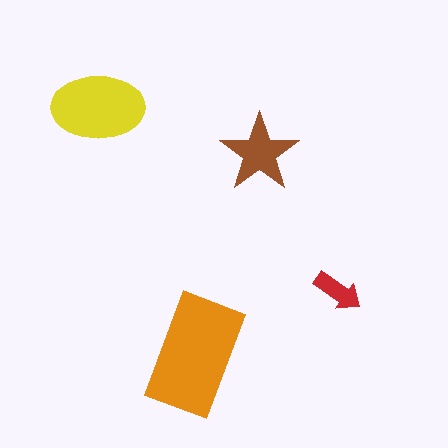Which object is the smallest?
The red arrow.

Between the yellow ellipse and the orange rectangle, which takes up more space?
The orange rectangle.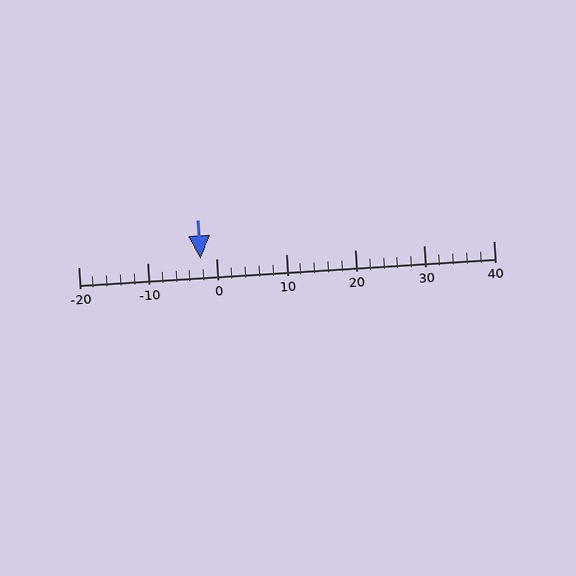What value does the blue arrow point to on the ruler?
The blue arrow points to approximately -2.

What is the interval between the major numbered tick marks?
The major tick marks are spaced 10 units apart.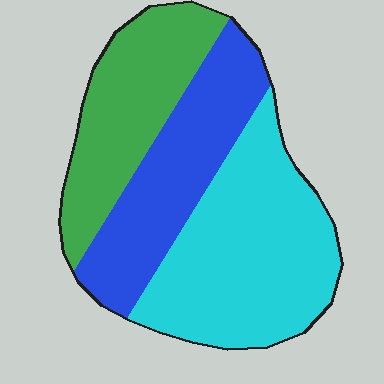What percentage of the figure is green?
Green covers roughly 30% of the figure.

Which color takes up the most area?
Cyan, at roughly 45%.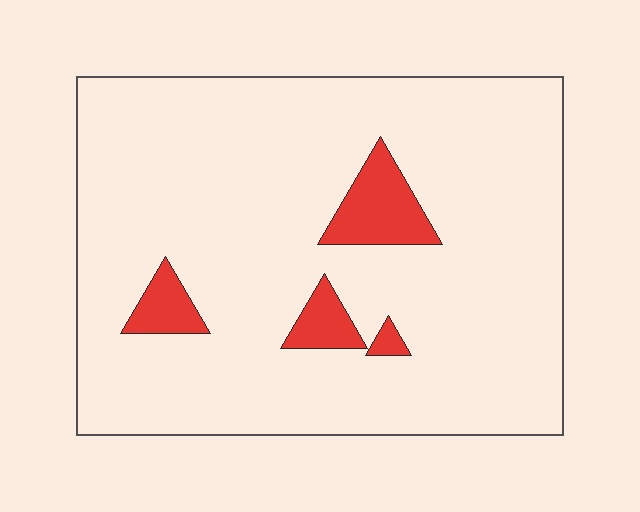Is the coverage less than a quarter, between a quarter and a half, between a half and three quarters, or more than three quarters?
Less than a quarter.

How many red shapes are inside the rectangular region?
4.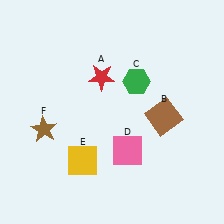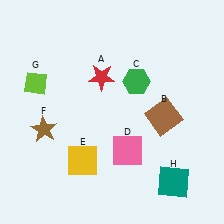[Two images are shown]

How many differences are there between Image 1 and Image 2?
There are 2 differences between the two images.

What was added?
A lime diamond (G), a teal square (H) were added in Image 2.